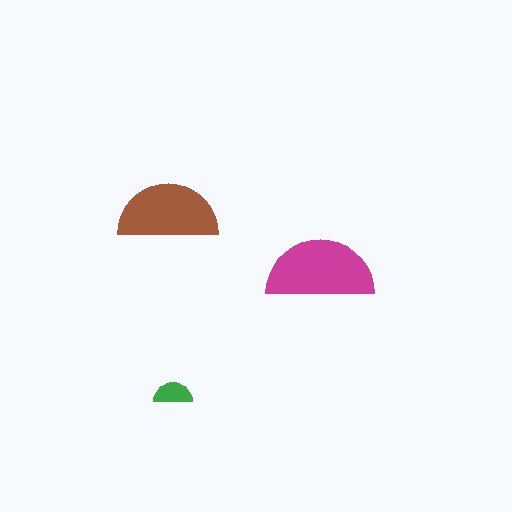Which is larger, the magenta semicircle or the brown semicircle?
The magenta one.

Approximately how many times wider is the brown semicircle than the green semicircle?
About 2.5 times wider.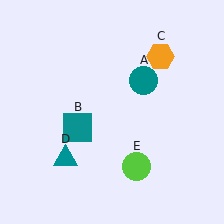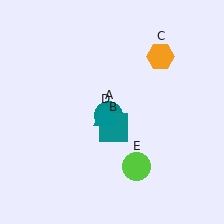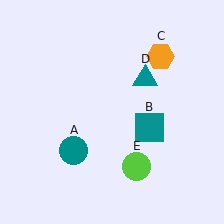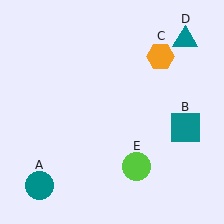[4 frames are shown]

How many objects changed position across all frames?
3 objects changed position: teal circle (object A), teal square (object B), teal triangle (object D).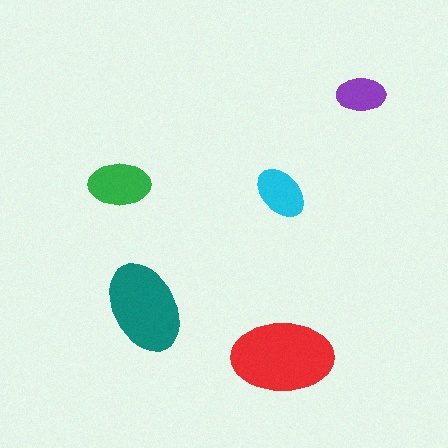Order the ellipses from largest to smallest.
the red one, the teal one, the green one, the cyan one, the purple one.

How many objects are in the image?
There are 5 objects in the image.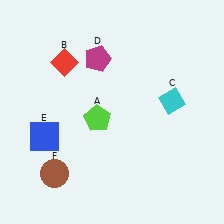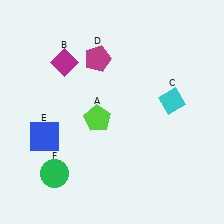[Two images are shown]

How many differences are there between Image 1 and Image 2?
There are 2 differences between the two images.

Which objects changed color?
B changed from red to magenta. F changed from brown to green.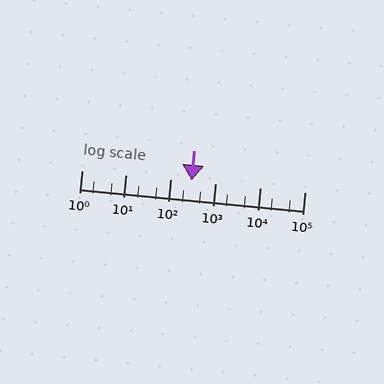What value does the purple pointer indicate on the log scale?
The pointer indicates approximately 290.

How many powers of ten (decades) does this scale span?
The scale spans 5 decades, from 1 to 100000.